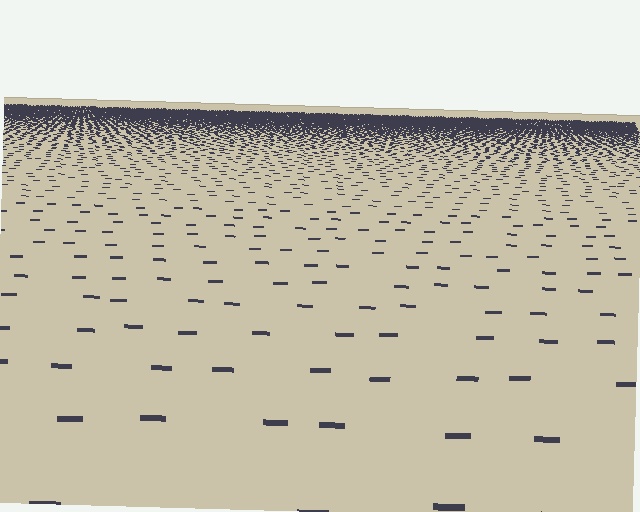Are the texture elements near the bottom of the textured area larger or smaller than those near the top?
Larger. Near the bottom, elements are closer to the viewer and appear at a bigger on-screen size.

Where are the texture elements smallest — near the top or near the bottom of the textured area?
Near the top.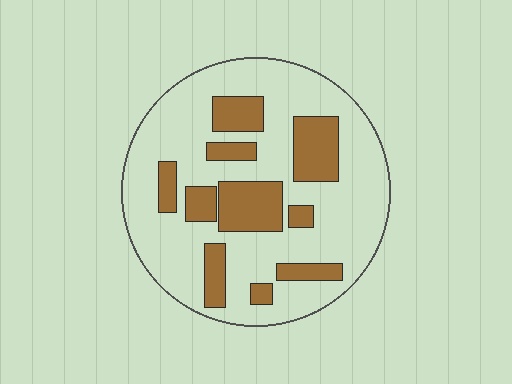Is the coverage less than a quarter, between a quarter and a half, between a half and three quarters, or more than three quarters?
Between a quarter and a half.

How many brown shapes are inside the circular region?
10.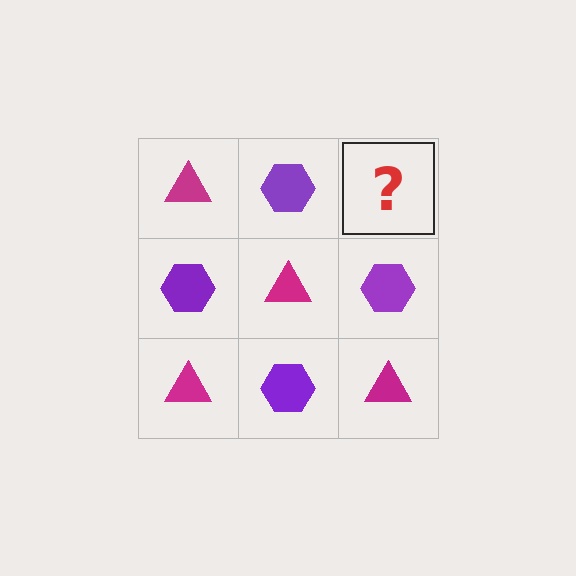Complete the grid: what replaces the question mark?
The question mark should be replaced with a magenta triangle.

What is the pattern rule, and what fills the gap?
The rule is that it alternates magenta triangle and purple hexagon in a checkerboard pattern. The gap should be filled with a magenta triangle.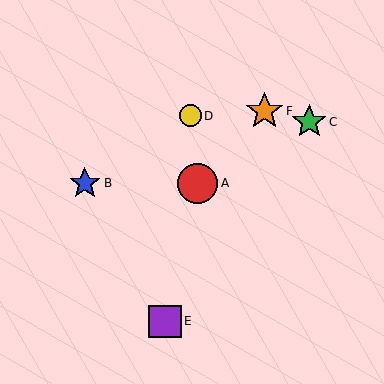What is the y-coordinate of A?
Object A is at y≈183.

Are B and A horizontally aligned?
Yes, both are at y≈183.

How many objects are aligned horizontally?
2 objects (A, B) are aligned horizontally.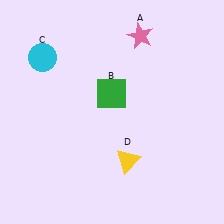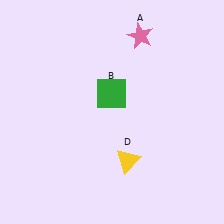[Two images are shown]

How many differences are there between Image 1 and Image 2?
There is 1 difference between the two images.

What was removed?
The cyan circle (C) was removed in Image 2.